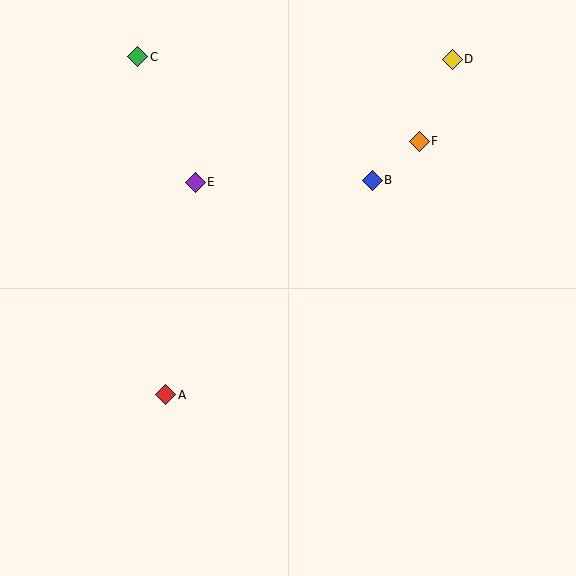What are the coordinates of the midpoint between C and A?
The midpoint between C and A is at (152, 226).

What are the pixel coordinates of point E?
Point E is at (195, 182).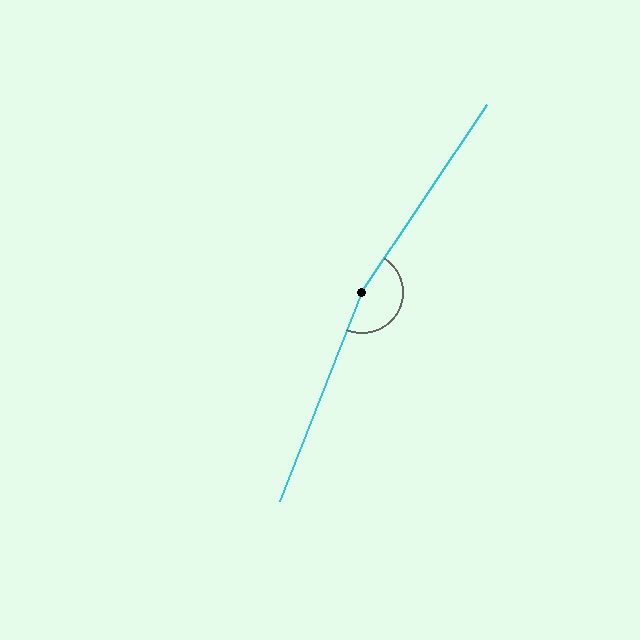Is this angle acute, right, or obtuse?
It is obtuse.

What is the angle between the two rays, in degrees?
Approximately 168 degrees.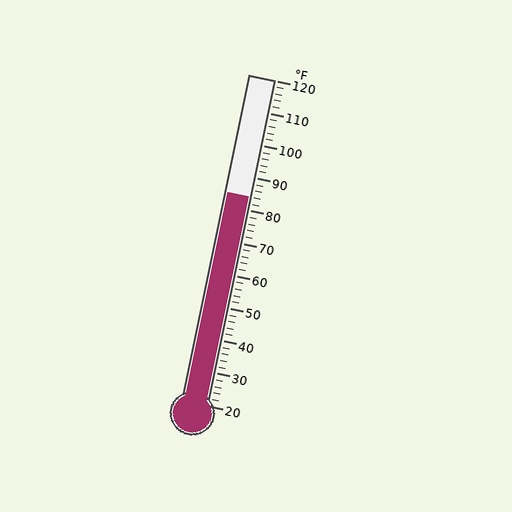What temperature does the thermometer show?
The thermometer shows approximately 84°F.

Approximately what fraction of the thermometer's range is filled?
The thermometer is filled to approximately 65% of its range.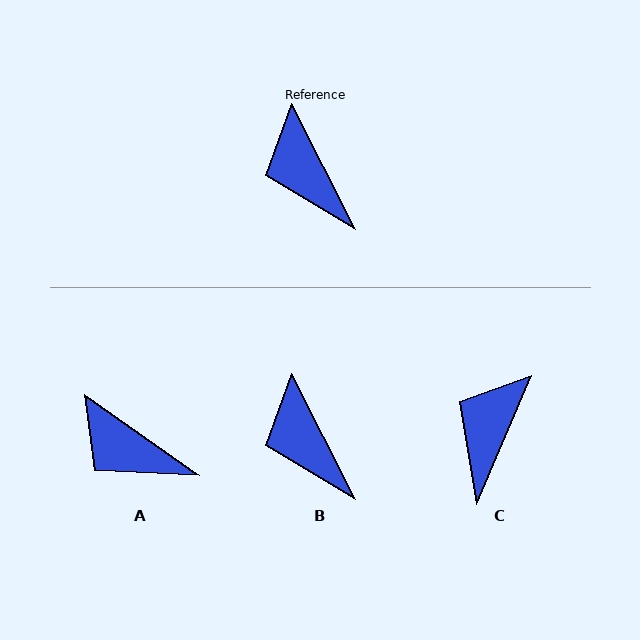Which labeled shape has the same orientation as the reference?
B.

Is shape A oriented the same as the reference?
No, it is off by about 28 degrees.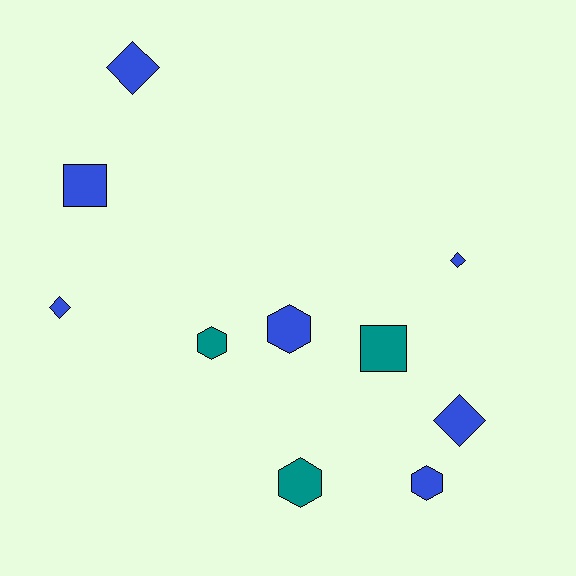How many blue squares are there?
There is 1 blue square.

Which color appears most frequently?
Blue, with 7 objects.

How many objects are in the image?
There are 10 objects.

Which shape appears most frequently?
Hexagon, with 4 objects.